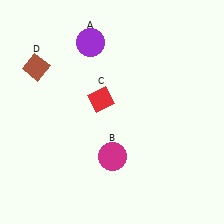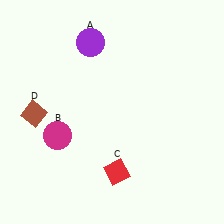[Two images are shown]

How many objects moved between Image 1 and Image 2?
3 objects moved between the two images.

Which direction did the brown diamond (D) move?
The brown diamond (D) moved down.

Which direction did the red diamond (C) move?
The red diamond (C) moved down.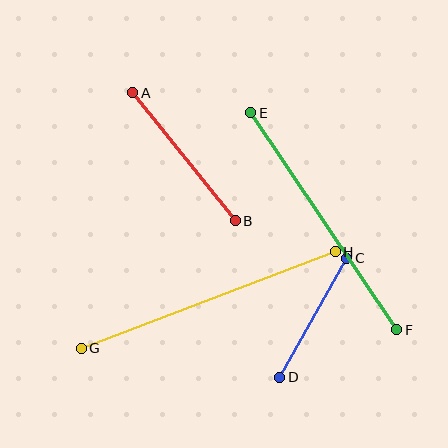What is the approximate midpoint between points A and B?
The midpoint is at approximately (184, 157) pixels.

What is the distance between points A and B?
The distance is approximately 164 pixels.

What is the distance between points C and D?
The distance is approximately 137 pixels.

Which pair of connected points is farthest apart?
Points G and H are farthest apart.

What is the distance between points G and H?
The distance is approximately 272 pixels.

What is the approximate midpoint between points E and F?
The midpoint is at approximately (324, 221) pixels.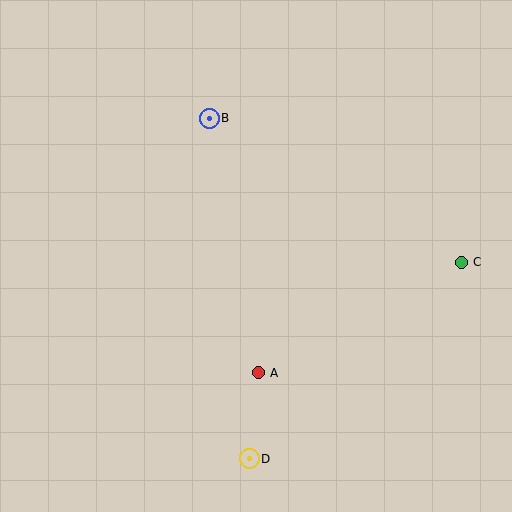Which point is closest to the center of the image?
Point A at (258, 373) is closest to the center.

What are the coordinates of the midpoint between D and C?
The midpoint between D and C is at (355, 360).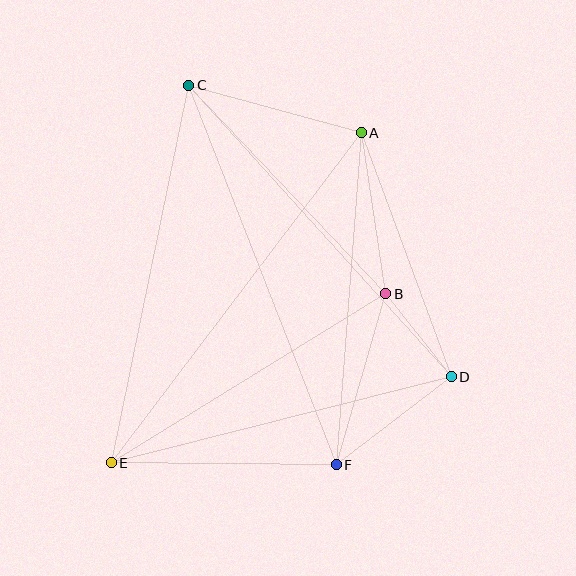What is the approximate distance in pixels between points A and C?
The distance between A and C is approximately 179 pixels.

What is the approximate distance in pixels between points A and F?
The distance between A and F is approximately 333 pixels.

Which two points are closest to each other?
Points B and D are closest to each other.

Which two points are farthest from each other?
Points A and E are farthest from each other.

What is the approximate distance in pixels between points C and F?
The distance between C and F is approximately 407 pixels.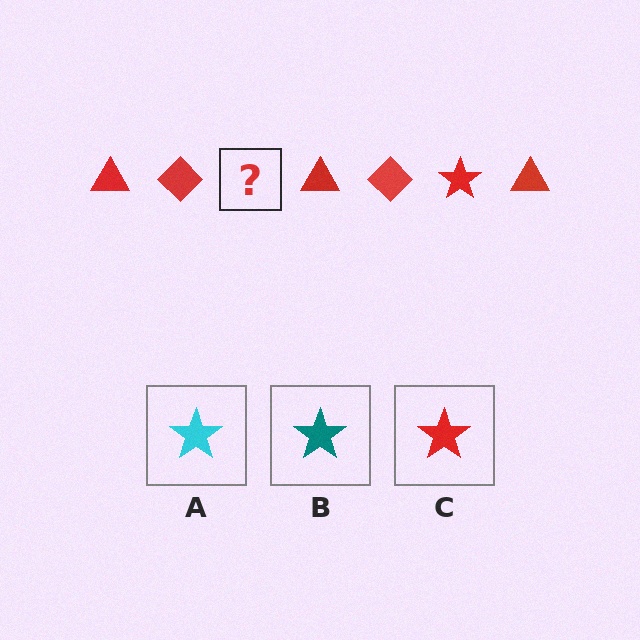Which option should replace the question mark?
Option C.